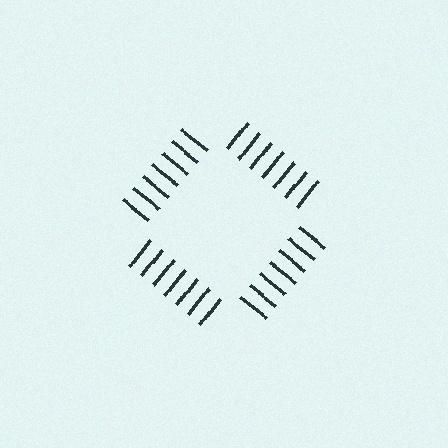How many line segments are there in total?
28 — 7 along each of the 4 edges.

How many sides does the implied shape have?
4 sides — the line-ends trace a square.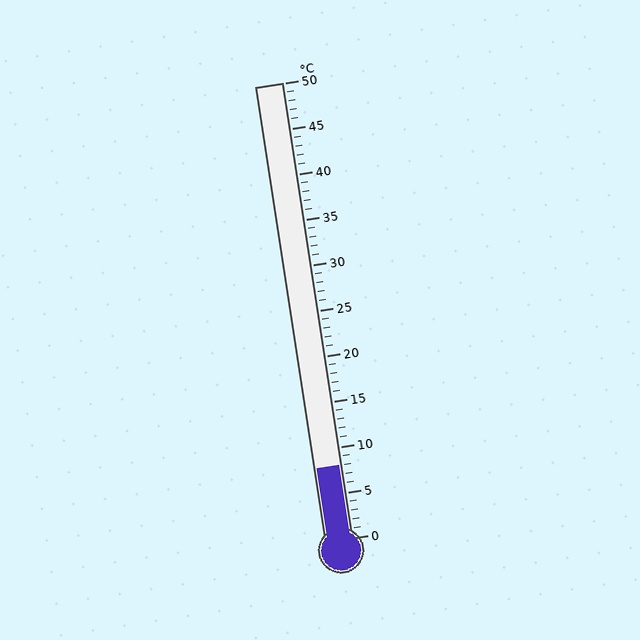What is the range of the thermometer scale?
The thermometer scale ranges from 0°C to 50°C.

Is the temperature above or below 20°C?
The temperature is below 20°C.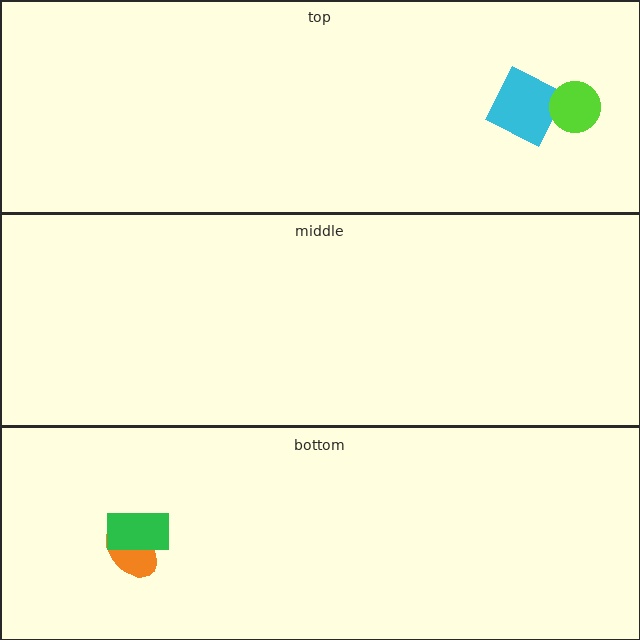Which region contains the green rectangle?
The bottom region.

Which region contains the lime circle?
The top region.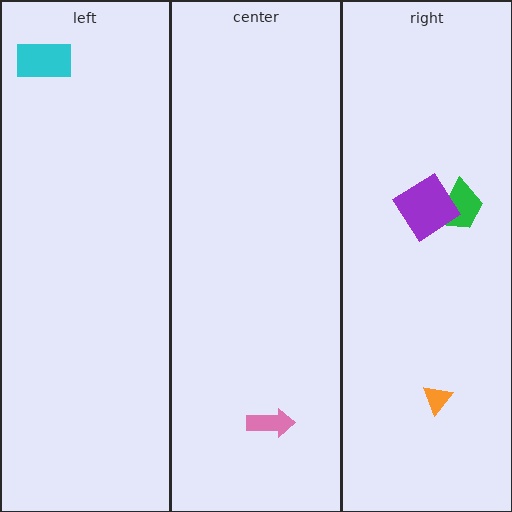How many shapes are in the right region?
3.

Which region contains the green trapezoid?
The right region.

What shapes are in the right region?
The orange triangle, the green trapezoid, the purple diamond.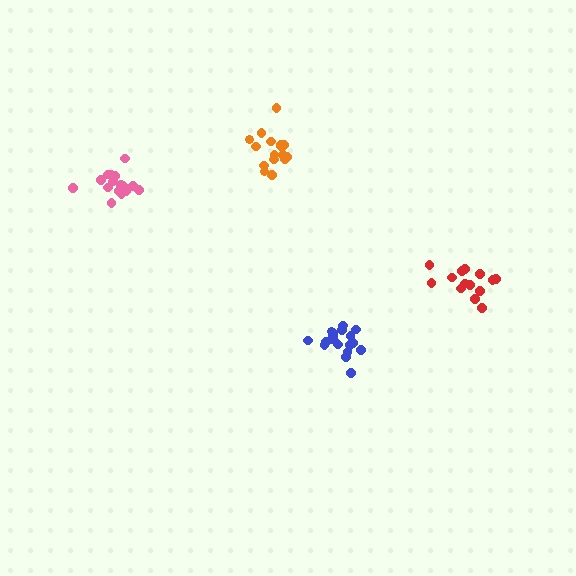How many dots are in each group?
Group 1: 18 dots, Group 2: 16 dots, Group 3: 14 dots, Group 4: 17 dots (65 total).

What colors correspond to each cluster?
The clusters are colored: blue, pink, red, orange.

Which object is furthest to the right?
The red cluster is rightmost.